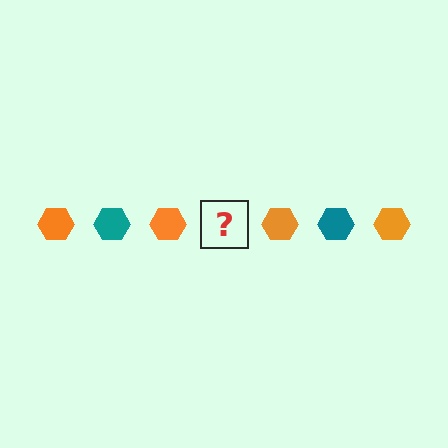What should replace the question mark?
The question mark should be replaced with a teal hexagon.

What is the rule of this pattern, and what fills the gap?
The rule is that the pattern cycles through orange, teal hexagons. The gap should be filled with a teal hexagon.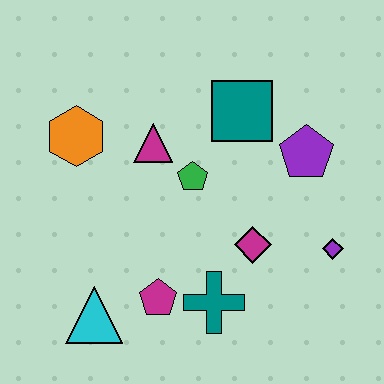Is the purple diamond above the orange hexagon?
No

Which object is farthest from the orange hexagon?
The purple diamond is farthest from the orange hexagon.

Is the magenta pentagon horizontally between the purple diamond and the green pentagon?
No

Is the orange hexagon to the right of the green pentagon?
No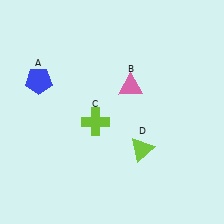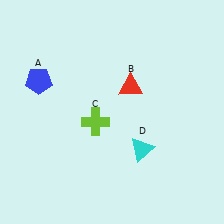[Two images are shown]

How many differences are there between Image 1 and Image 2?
There are 2 differences between the two images.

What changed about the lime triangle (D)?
In Image 1, D is lime. In Image 2, it changed to cyan.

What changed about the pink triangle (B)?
In Image 1, B is pink. In Image 2, it changed to red.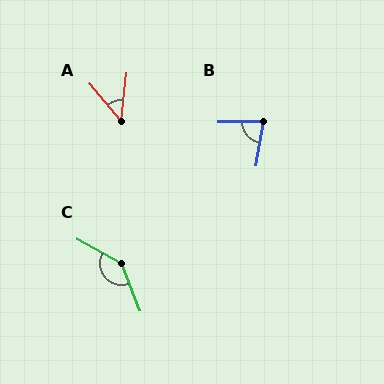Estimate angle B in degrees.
Approximately 80 degrees.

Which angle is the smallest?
A, at approximately 46 degrees.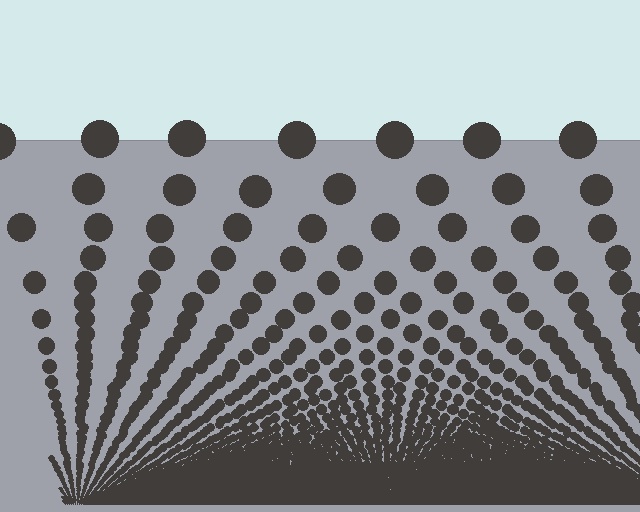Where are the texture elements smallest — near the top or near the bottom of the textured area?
Near the bottom.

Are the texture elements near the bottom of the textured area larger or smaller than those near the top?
Smaller. The gradient is inverted — elements near the bottom are smaller and denser.